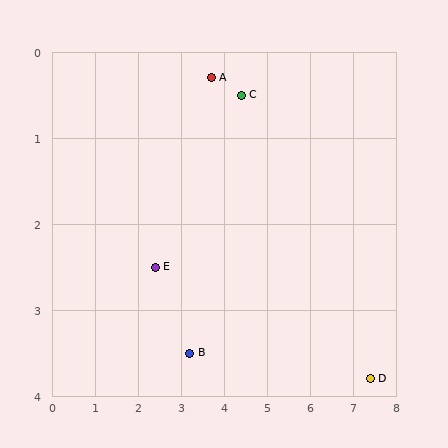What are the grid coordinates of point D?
Point D is at approximately (7.4, 3.8).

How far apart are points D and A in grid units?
Points D and A are about 5.1 grid units apart.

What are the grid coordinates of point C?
Point C is at approximately (4.4, 0.5).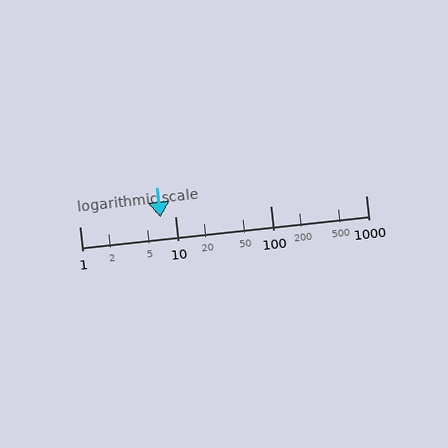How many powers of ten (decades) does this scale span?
The scale spans 3 decades, from 1 to 1000.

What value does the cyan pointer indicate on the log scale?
The pointer indicates approximately 7.1.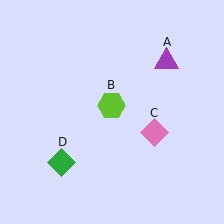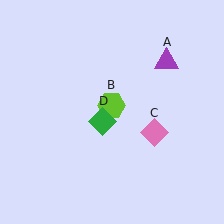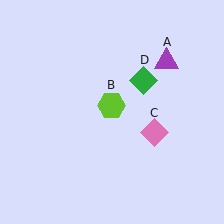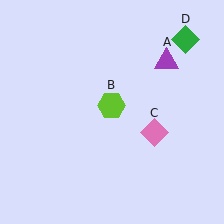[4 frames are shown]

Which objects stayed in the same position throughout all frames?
Purple triangle (object A) and lime hexagon (object B) and pink diamond (object C) remained stationary.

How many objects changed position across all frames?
1 object changed position: green diamond (object D).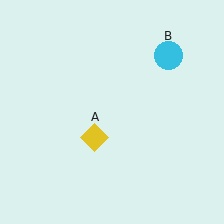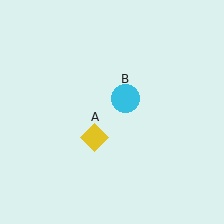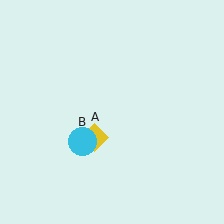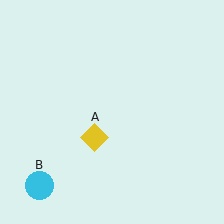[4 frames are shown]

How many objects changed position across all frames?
1 object changed position: cyan circle (object B).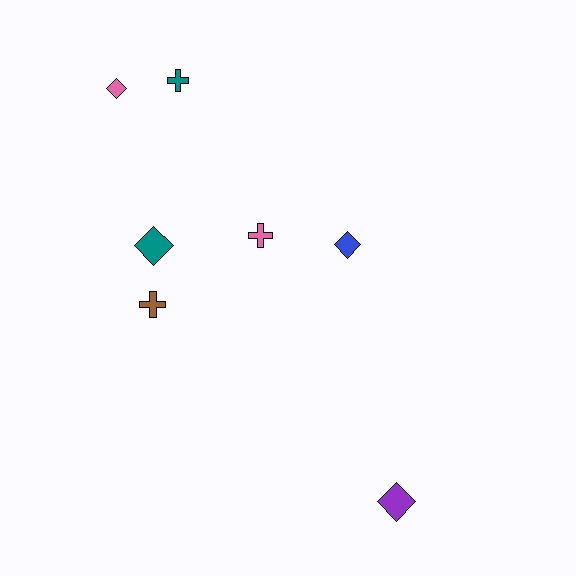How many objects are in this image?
There are 7 objects.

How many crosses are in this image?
There are 3 crosses.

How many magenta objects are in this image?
There are no magenta objects.